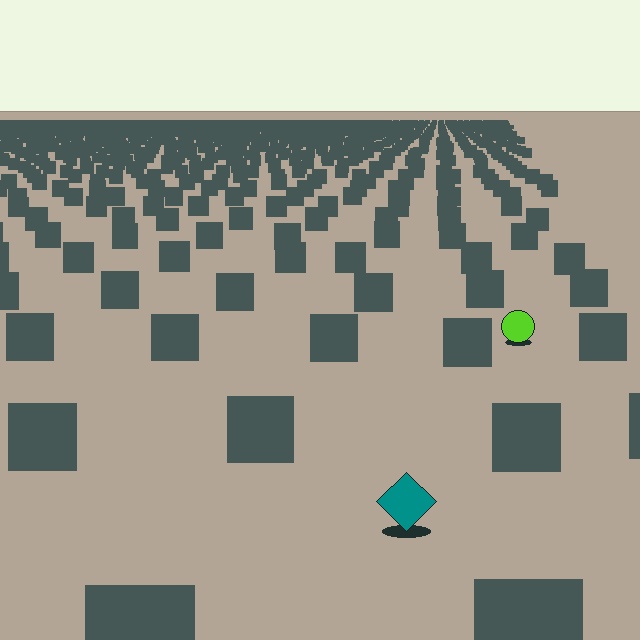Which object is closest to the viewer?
The teal diamond is closest. The texture marks near it are larger and more spread out.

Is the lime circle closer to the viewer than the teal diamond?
No. The teal diamond is closer — you can tell from the texture gradient: the ground texture is coarser near it.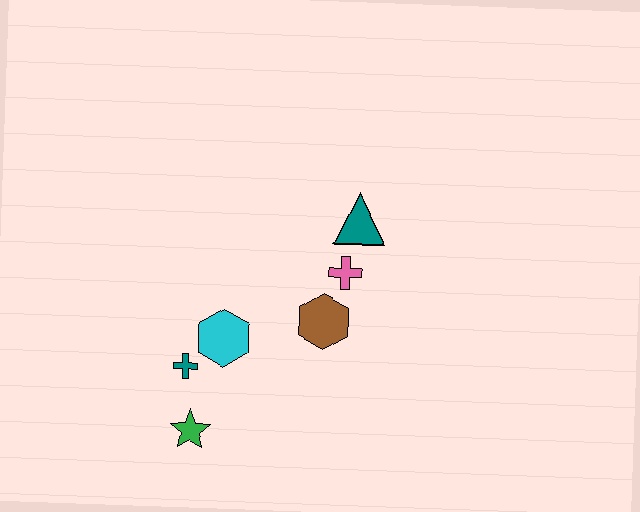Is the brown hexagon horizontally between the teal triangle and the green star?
Yes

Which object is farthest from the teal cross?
The teal triangle is farthest from the teal cross.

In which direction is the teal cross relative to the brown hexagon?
The teal cross is to the left of the brown hexagon.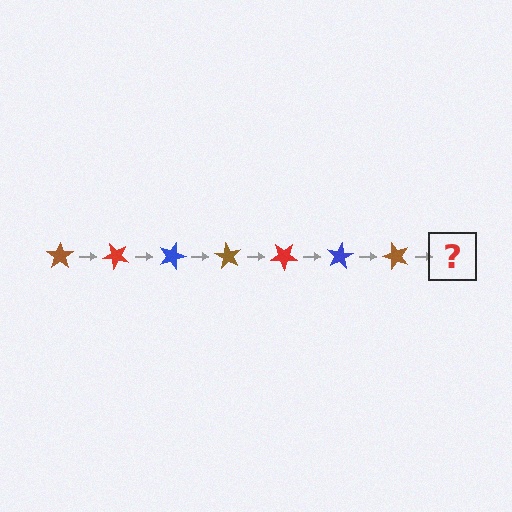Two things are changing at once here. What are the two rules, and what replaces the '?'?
The two rules are that it rotates 45 degrees each step and the color cycles through brown, red, and blue. The '?' should be a red star, rotated 315 degrees from the start.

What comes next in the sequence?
The next element should be a red star, rotated 315 degrees from the start.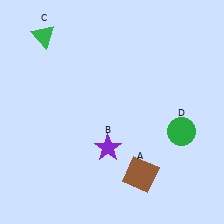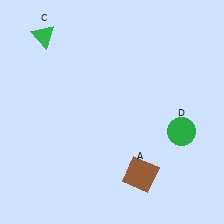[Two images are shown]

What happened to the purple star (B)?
The purple star (B) was removed in Image 2. It was in the bottom-left area of Image 1.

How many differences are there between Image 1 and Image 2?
There is 1 difference between the two images.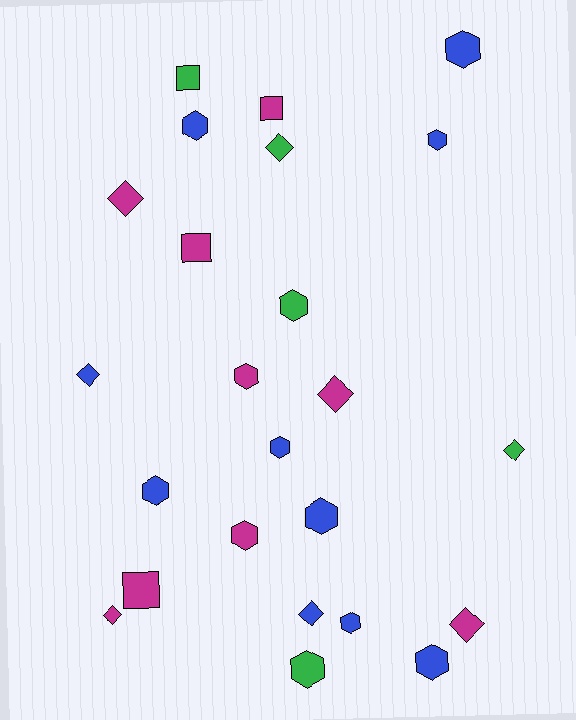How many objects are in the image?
There are 24 objects.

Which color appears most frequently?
Blue, with 10 objects.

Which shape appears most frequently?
Hexagon, with 12 objects.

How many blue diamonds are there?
There are 2 blue diamonds.